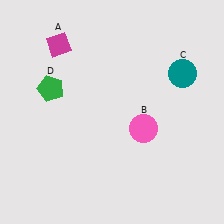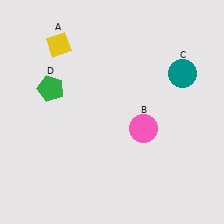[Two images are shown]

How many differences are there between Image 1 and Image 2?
There is 1 difference between the two images.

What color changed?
The diamond (A) changed from magenta in Image 1 to yellow in Image 2.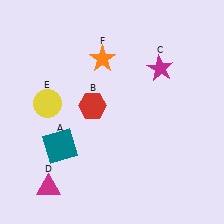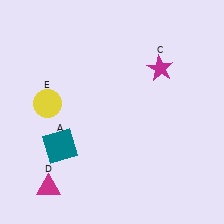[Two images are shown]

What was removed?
The red hexagon (B), the orange star (F) were removed in Image 2.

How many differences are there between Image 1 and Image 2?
There are 2 differences between the two images.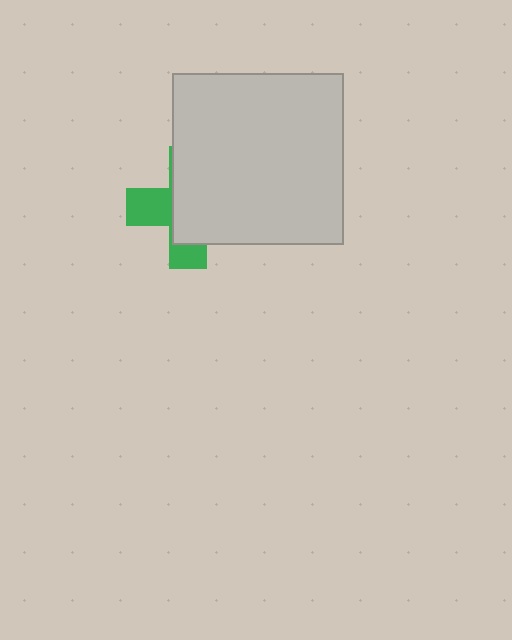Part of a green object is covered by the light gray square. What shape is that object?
It is a cross.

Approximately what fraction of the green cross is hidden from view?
Roughly 65% of the green cross is hidden behind the light gray square.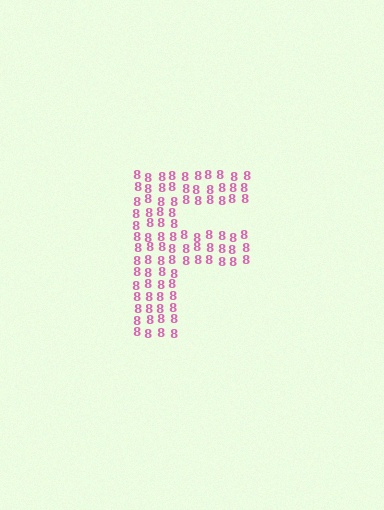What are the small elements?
The small elements are digit 8's.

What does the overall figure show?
The overall figure shows the letter F.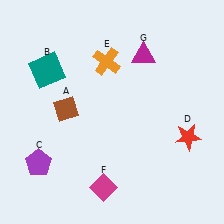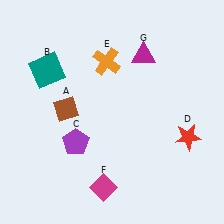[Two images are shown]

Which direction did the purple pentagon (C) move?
The purple pentagon (C) moved right.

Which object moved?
The purple pentagon (C) moved right.